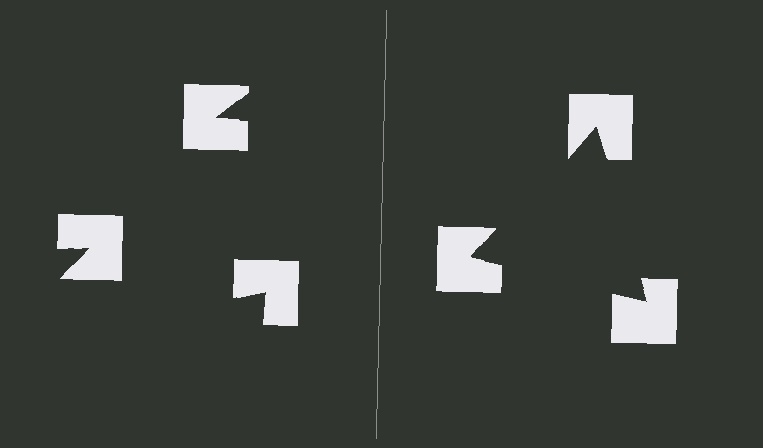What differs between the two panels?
The notched squares are positioned identically on both sides; only the wedge orientations differ. On the right they align to a triangle; on the left they are misaligned.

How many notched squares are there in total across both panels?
6 — 3 on each side.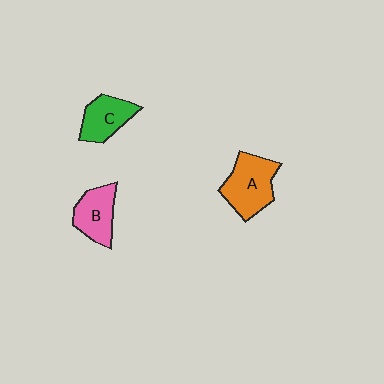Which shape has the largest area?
Shape A (orange).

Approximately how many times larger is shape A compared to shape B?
Approximately 1.3 times.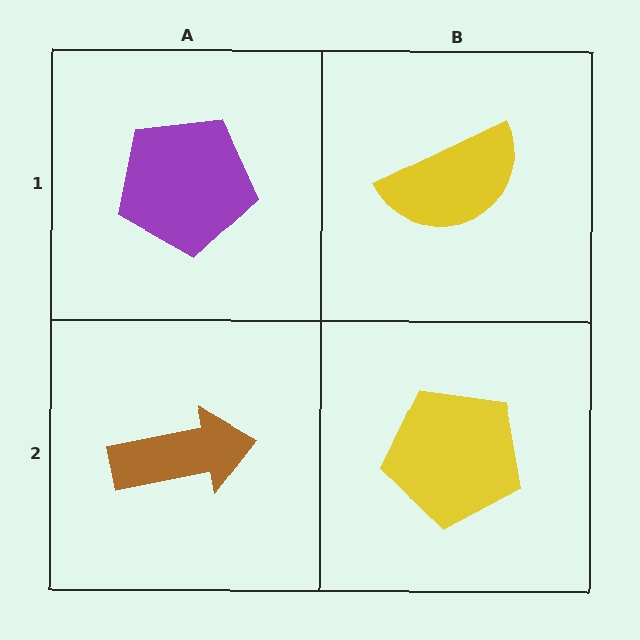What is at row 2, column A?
A brown arrow.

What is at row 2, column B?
A yellow pentagon.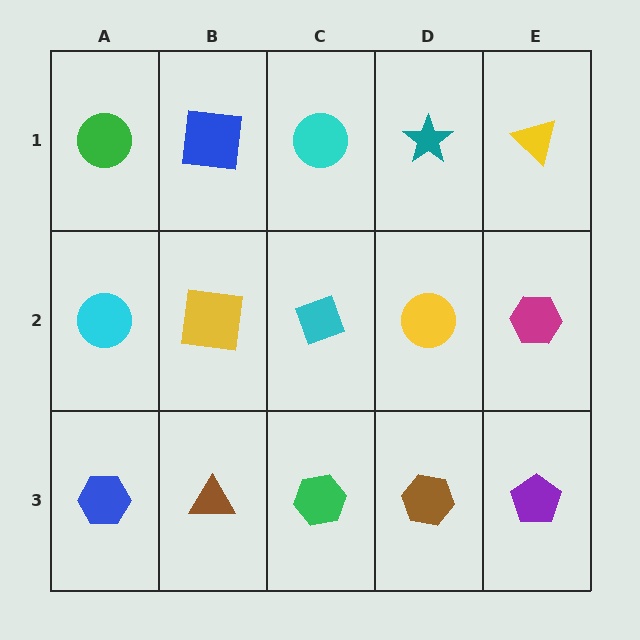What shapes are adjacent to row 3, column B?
A yellow square (row 2, column B), a blue hexagon (row 3, column A), a green hexagon (row 3, column C).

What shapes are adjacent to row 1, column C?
A cyan diamond (row 2, column C), a blue square (row 1, column B), a teal star (row 1, column D).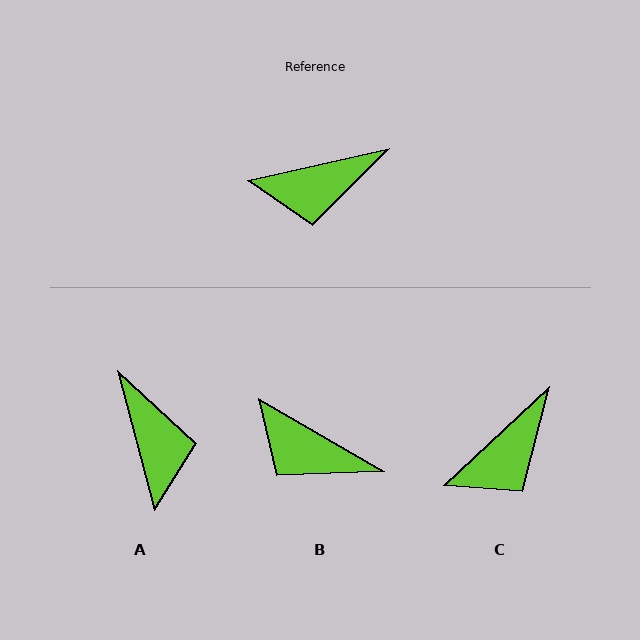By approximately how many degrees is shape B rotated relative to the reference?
Approximately 43 degrees clockwise.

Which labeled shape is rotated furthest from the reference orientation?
A, about 92 degrees away.